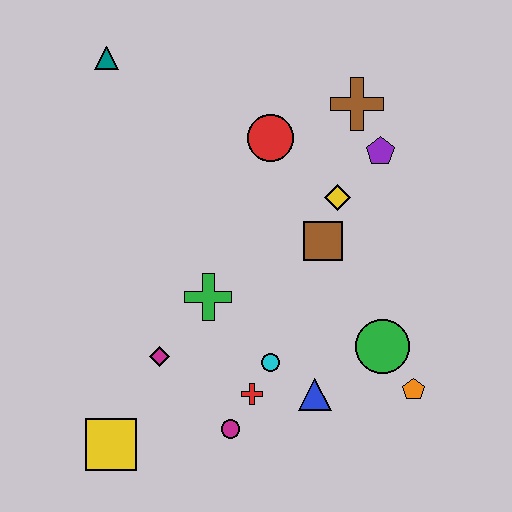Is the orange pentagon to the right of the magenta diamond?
Yes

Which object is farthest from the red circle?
The yellow square is farthest from the red circle.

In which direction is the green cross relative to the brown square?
The green cross is to the left of the brown square.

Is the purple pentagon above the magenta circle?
Yes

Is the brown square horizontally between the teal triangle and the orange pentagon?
Yes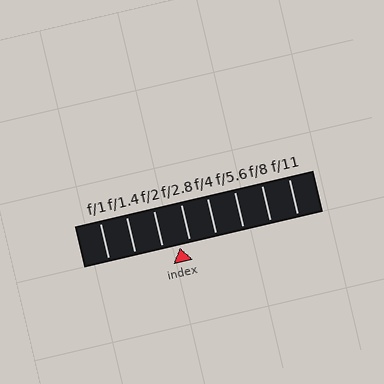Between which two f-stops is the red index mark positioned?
The index mark is between f/2 and f/2.8.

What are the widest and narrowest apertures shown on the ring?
The widest aperture shown is f/1 and the narrowest is f/11.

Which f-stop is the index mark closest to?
The index mark is closest to f/2.8.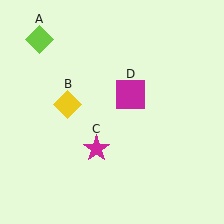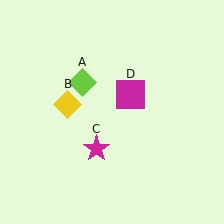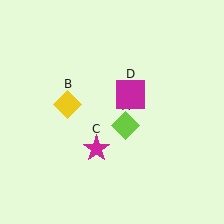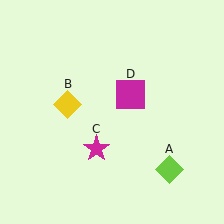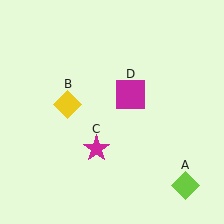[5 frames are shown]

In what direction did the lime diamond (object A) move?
The lime diamond (object A) moved down and to the right.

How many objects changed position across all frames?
1 object changed position: lime diamond (object A).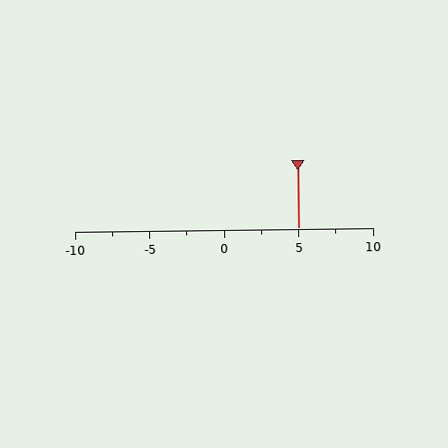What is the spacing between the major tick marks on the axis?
The major ticks are spaced 5 apart.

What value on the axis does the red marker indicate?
The marker indicates approximately 5.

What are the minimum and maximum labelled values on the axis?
The axis runs from -10 to 10.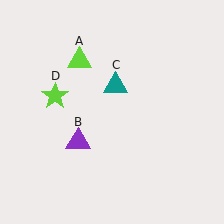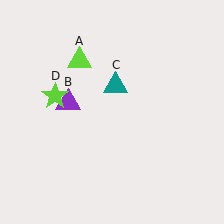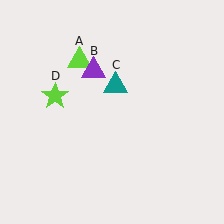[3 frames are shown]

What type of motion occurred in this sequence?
The purple triangle (object B) rotated clockwise around the center of the scene.